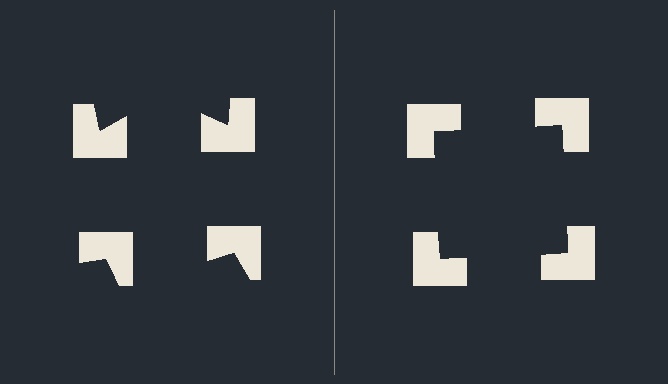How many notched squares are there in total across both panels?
8 — 4 on each side.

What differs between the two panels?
The notched squares are positioned identically on both sides; only the wedge orientations differ. On the right they align to a square; on the left they are misaligned.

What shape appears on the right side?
An illusory square.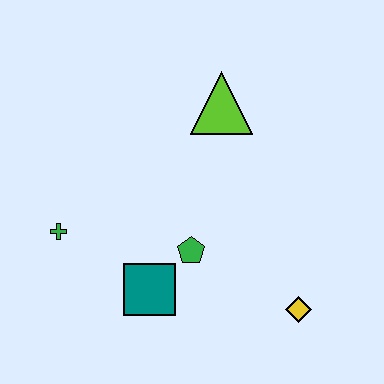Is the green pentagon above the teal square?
Yes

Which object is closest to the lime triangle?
The green pentagon is closest to the lime triangle.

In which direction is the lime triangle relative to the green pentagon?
The lime triangle is above the green pentagon.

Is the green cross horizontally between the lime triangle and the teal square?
No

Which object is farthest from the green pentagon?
The lime triangle is farthest from the green pentagon.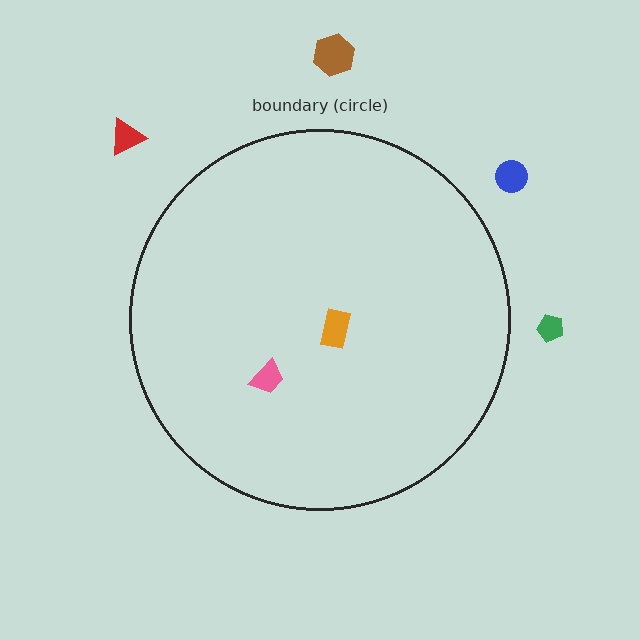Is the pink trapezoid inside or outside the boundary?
Inside.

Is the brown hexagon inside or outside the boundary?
Outside.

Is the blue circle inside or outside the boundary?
Outside.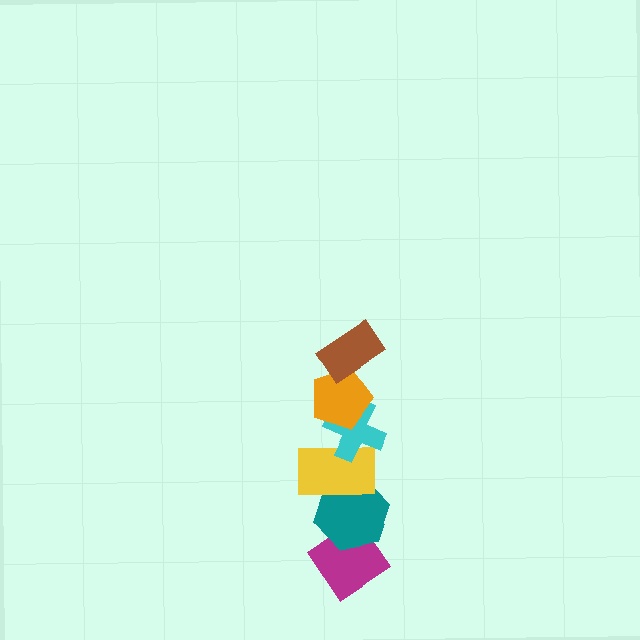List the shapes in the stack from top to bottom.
From top to bottom: the brown rectangle, the orange pentagon, the cyan cross, the yellow rectangle, the teal hexagon, the magenta diamond.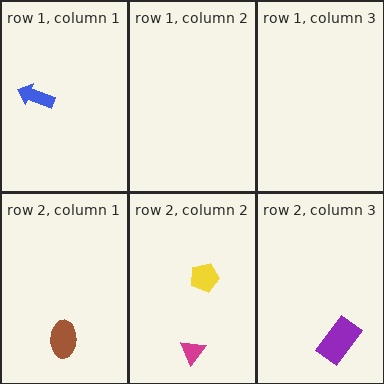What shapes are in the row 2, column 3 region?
The purple rectangle.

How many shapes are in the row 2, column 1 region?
1.